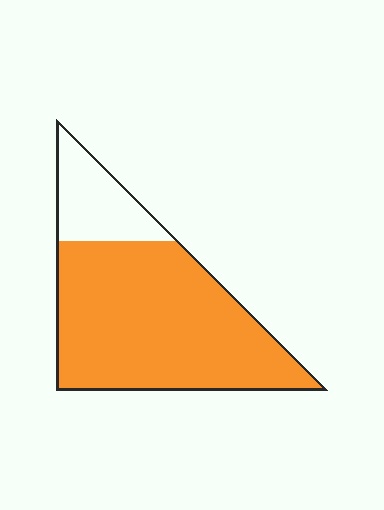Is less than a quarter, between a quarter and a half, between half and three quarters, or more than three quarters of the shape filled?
More than three quarters.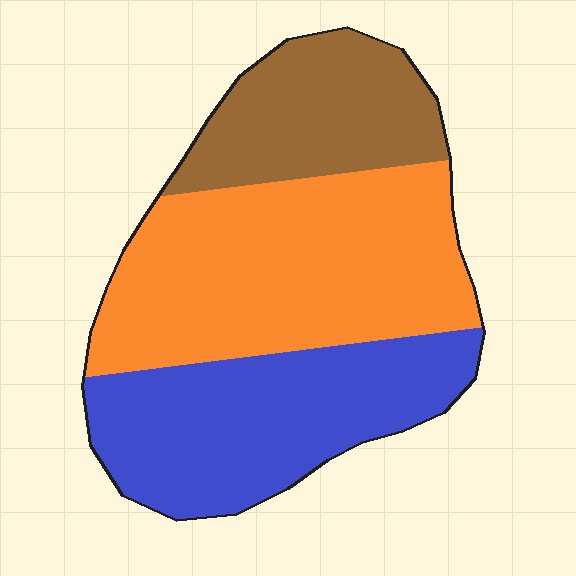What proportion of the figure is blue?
Blue takes up about one third (1/3) of the figure.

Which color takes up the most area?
Orange, at roughly 45%.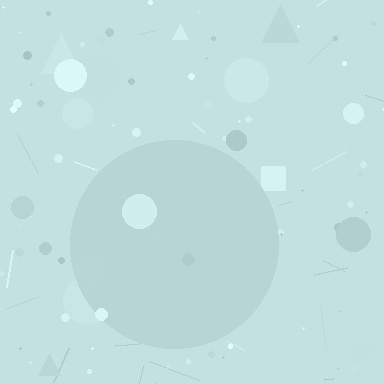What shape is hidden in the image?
A circle is hidden in the image.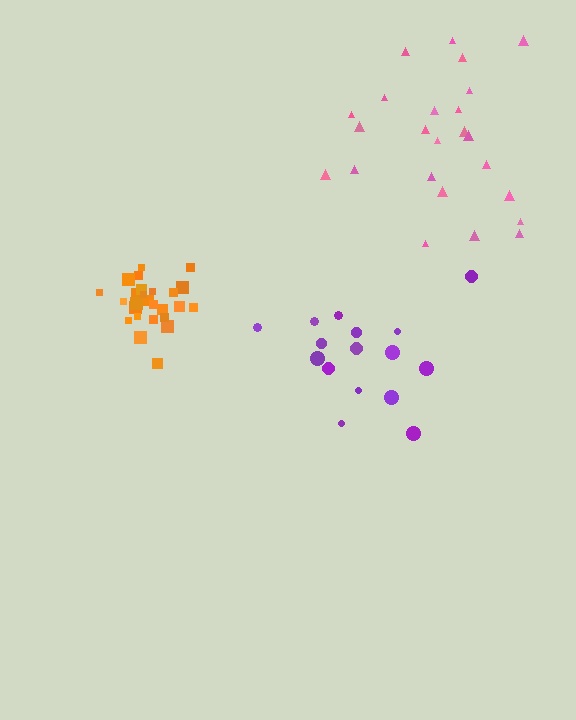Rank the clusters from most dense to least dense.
orange, purple, pink.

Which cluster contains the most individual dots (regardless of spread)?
Orange (26).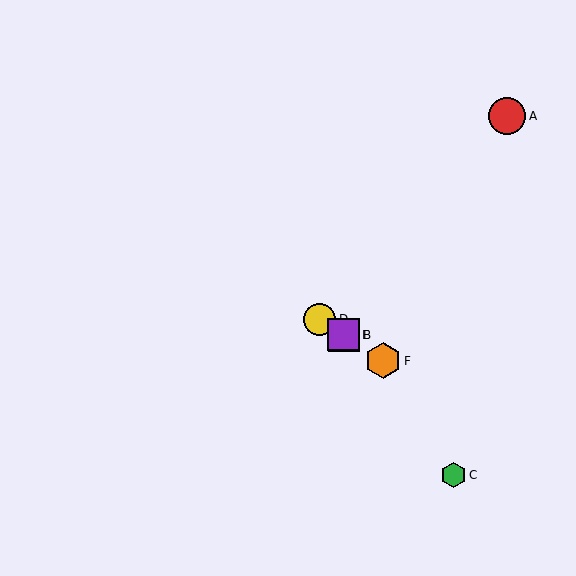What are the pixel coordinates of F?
Object F is at (383, 361).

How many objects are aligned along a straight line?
4 objects (B, D, E, F) are aligned along a straight line.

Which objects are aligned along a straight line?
Objects B, D, E, F are aligned along a straight line.